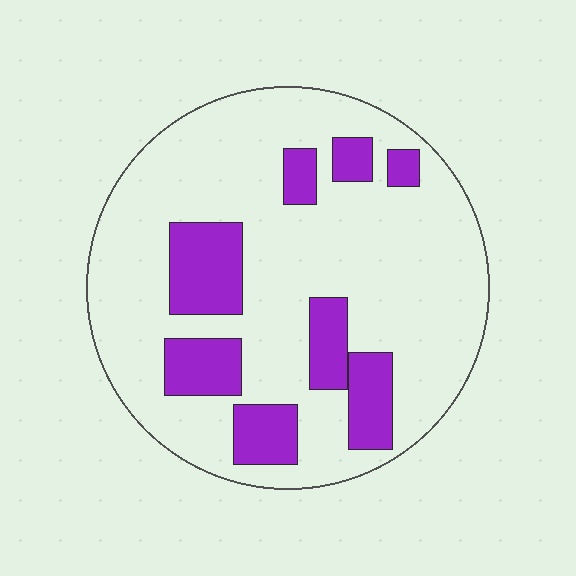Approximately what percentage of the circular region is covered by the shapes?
Approximately 20%.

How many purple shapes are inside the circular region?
8.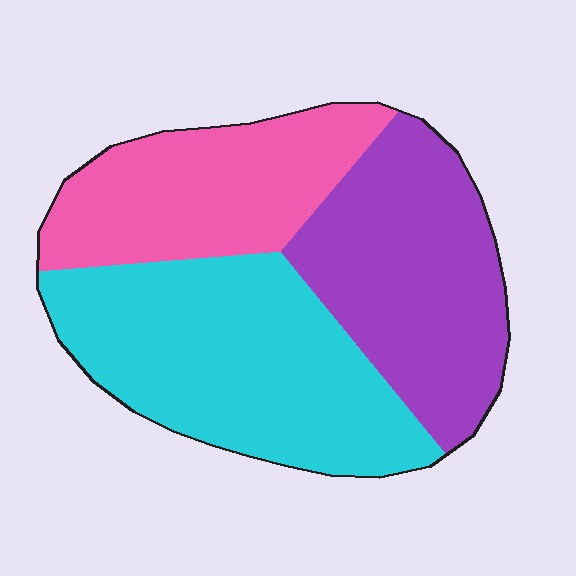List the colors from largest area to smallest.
From largest to smallest: cyan, purple, pink.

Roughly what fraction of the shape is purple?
Purple covers about 35% of the shape.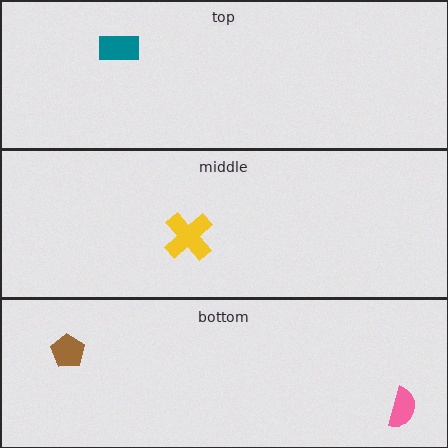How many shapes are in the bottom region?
2.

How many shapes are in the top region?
1.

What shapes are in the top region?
The teal rectangle.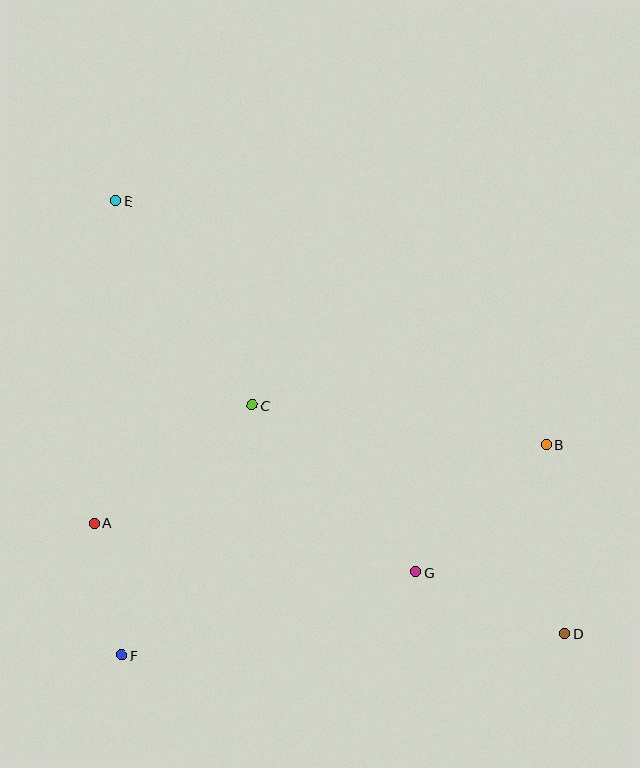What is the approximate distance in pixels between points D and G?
The distance between D and G is approximately 162 pixels.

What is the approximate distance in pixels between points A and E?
The distance between A and E is approximately 323 pixels.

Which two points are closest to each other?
Points A and F are closest to each other.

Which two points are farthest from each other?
Points D and E are farthest from each other.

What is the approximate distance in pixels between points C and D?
The distance between C and D is approximately 387 pixels.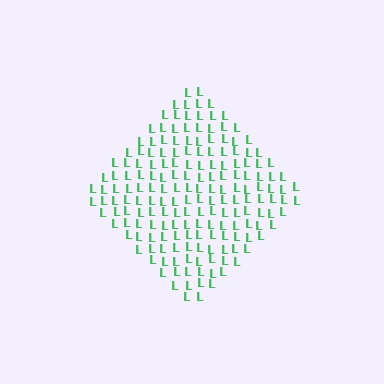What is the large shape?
The large shape is a diamond.